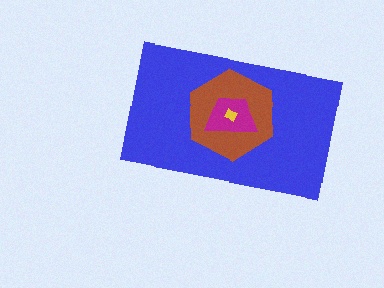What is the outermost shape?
The blue rectangle.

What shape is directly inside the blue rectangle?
The brown hexagon.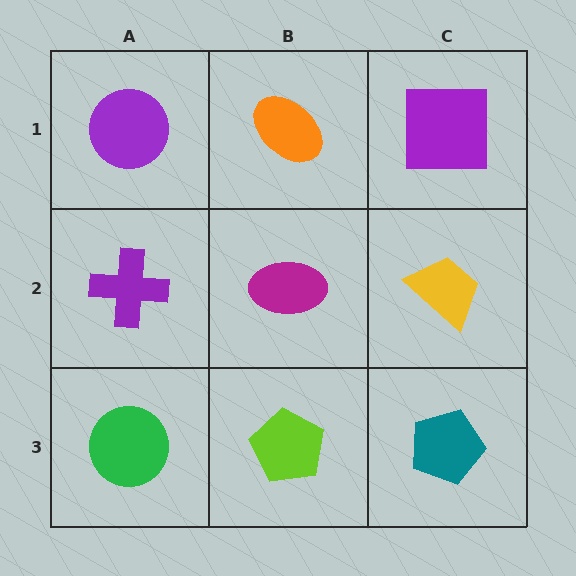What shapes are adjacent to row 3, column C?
A yellow trapezoid (row 2, column C), a lime pentagon (row 3, column B).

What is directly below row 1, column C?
A yellow trapezoid.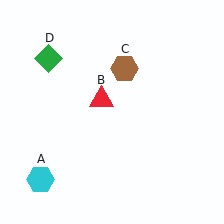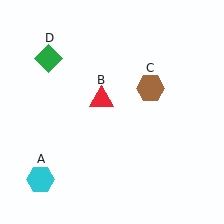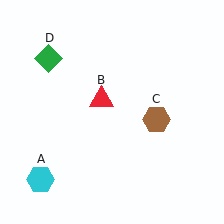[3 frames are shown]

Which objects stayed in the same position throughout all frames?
Cyan hexagon (object A) and red triangle (object B) and green diamond (object D) remained stationary.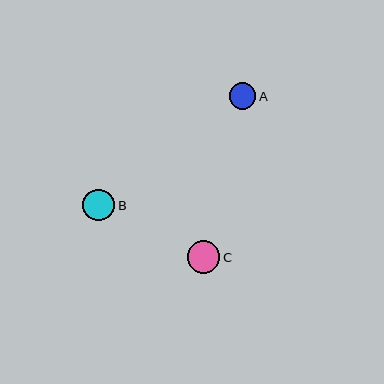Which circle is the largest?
Circle C is the largest with a size of approximately 32 pixels.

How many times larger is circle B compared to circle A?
Circle B is approximately 1.2 times the size of circle A.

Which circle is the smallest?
Circle A is the smallest with a size of approximately 27 pixels.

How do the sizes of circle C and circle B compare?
Circle C and circle B are approximately the same size.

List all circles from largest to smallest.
From largest to smallest: C, B, A.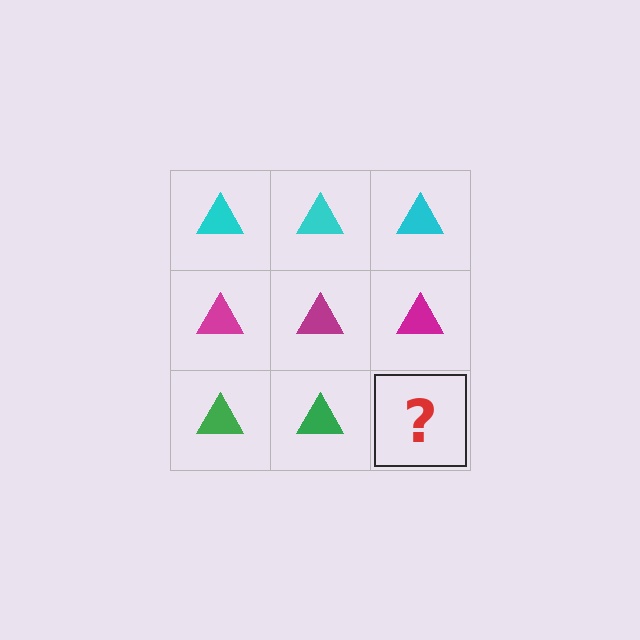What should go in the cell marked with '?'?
The missing cell should contain a green triangle.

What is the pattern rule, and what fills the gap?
The rule is that each row has a consistent color. The gap should be filled with a green triangle.